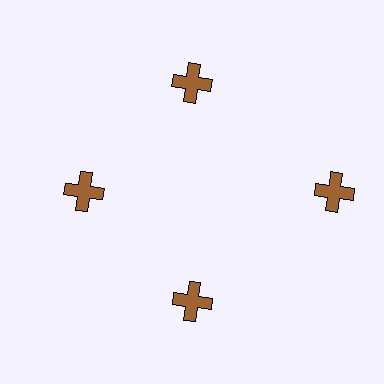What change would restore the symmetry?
The symmetry would be restored by moving it inward, back onto the ring so that all 4 crosses sit at equal angles and equal distance from the center.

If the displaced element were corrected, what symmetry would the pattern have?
It would have 4-fold rotational symmetry — the pattern would map onto itself every 90 degrees.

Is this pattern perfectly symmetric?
No. The 4 brown crosses are arranged in a ring, but one element near the 3 o'clock position is pushed outward from the center, breaking the 4-fold rotational symmetry.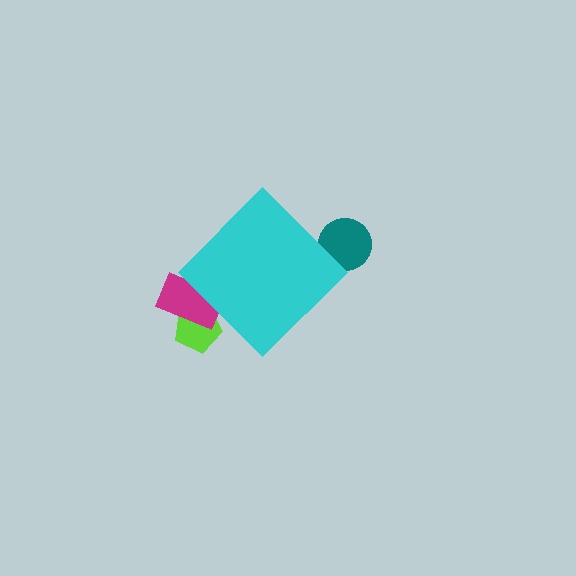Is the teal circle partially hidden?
Yes, the teal circle is partially hidden behind the cyan diamond.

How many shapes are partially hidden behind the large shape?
3 shapes are partially hidden.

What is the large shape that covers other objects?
A cyan diamond.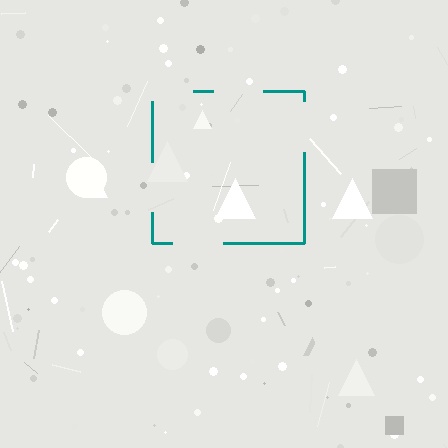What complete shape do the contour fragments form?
The contour fragments form a square.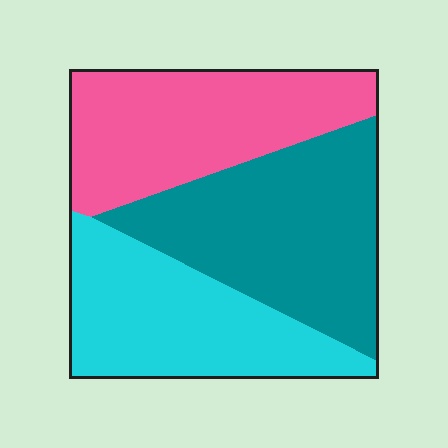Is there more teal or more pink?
Teal.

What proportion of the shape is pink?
Pink covers 32% of the shape.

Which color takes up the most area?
Teal, at roughly 35%.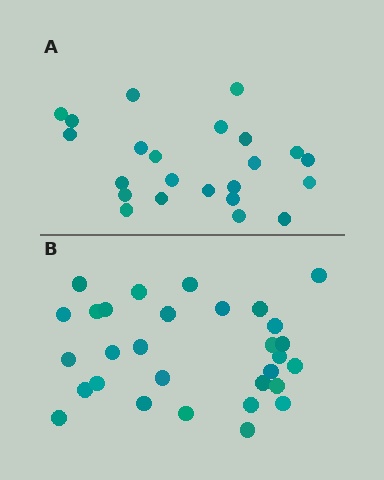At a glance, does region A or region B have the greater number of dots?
Region B (the bottom region) has more dots.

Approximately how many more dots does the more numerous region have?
Region B has roughly 8 or so more dots than region A.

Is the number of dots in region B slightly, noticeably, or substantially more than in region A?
Region B has noticeably more, but not dramatically so. The ratio is roughly 1.3 to 1.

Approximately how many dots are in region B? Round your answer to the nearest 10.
About 30 dots.